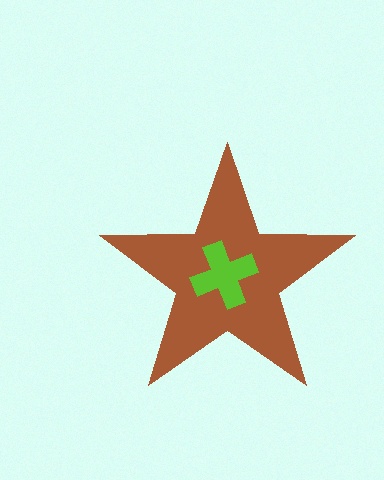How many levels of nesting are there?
2.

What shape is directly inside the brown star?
The lime cross.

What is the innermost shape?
The lime cross.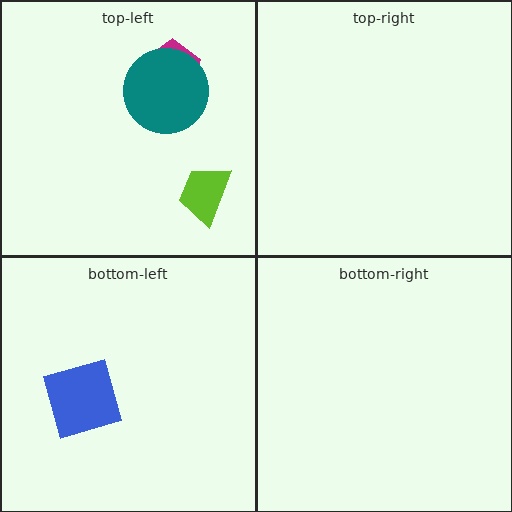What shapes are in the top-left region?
The magenta pentagon, the lime trapezoid, the teal circle.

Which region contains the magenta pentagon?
The top-left region.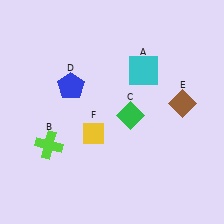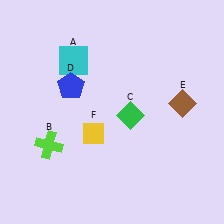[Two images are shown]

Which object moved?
The cyan square (A) moved left.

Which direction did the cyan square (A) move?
The cyan square (A) moved left.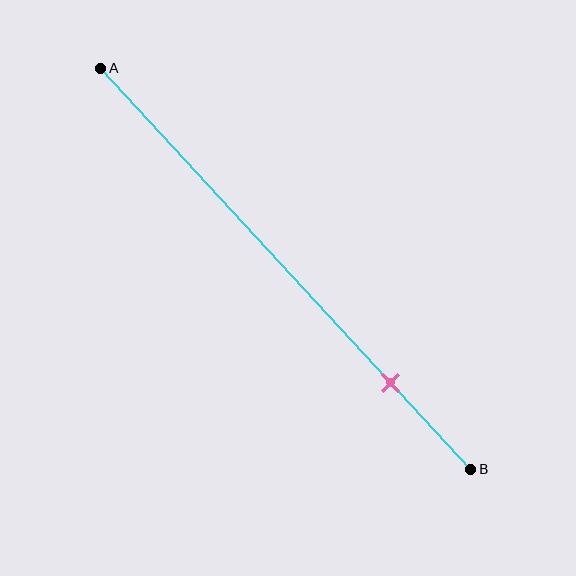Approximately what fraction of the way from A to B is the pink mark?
The pink mark is approximately 80% of the way from A to B.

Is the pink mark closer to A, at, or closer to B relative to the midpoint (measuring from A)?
The pink mark is closer to point B than the midpoint of segment AB.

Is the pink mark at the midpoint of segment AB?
No, the mark is at about 80% from A, not at the 50% midpoint.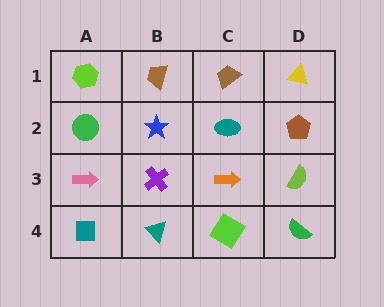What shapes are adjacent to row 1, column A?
A green circle (row 2, column A), a brown trapezoid (row 1, column B).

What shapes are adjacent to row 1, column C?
A teal ellipse (row 2, column C), a brown trapezoid (row 1, column B), a yellow triangle (row 1, column D).